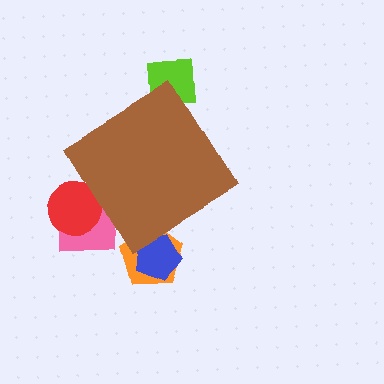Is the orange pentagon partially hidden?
Yes, the orange pentagon is partially hidden behind the brown diamond.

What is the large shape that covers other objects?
A brown diamond.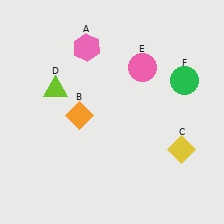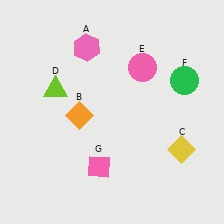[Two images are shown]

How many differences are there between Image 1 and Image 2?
There is 1 difference between the two images.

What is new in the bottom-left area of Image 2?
A pink diamond (G) was added in the bottom-left area of Image 2.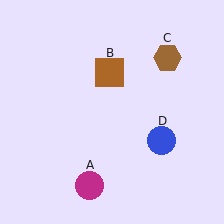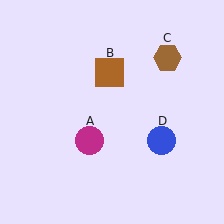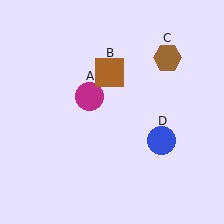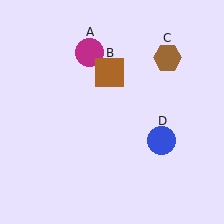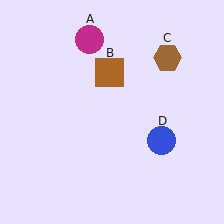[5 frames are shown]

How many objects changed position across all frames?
1 object changed position: magenta circle (object A).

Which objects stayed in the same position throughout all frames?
Brown square (object B) and brown hexagon (object C) and blue circle (object D) remained stationary.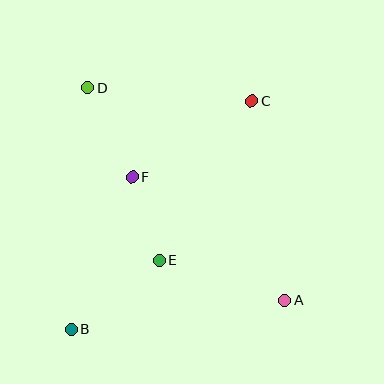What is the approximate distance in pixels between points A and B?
The distance between A and B is approximately 215 pixels.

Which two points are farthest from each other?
Points B and C are farthest from each other.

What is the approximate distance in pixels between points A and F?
The distance between A and F is approximately 196 pixels.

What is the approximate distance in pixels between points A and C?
The distance between A and C is approximately 202 pixels.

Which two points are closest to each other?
Points E and F are closest to each other.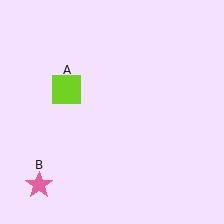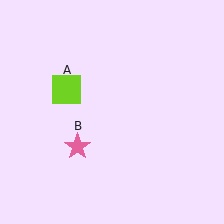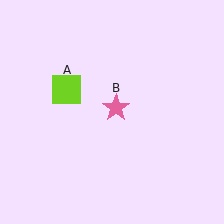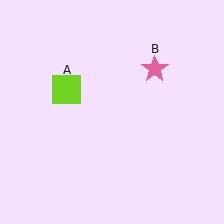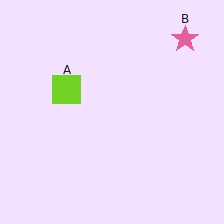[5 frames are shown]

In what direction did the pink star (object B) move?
The pink star (object B) moved up and to the right.